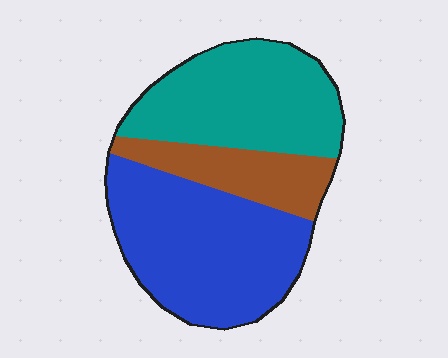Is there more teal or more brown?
Teal.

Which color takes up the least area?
Brown, at roughly 20%.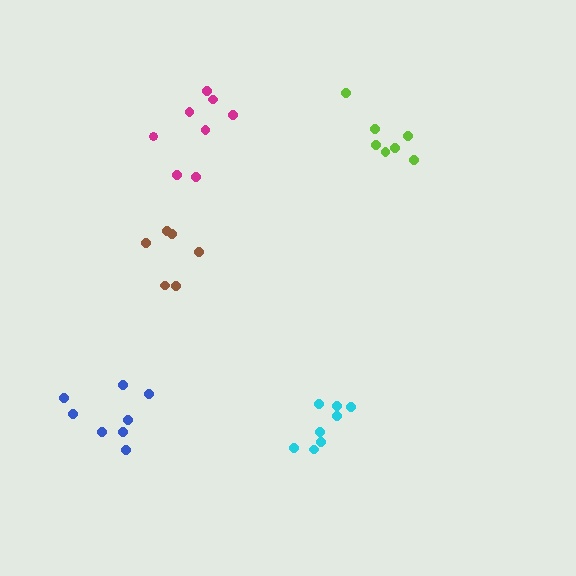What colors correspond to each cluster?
The clusters are colored: lime, brown, magenta, cyan, blue.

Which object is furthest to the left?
The blue cluster is leftmost.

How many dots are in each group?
Group 1: 7 dots, Group 2: 6 dots, Group 3: 8 dots, Group 4: 8 dots, Group 5: 8 dots (37 total).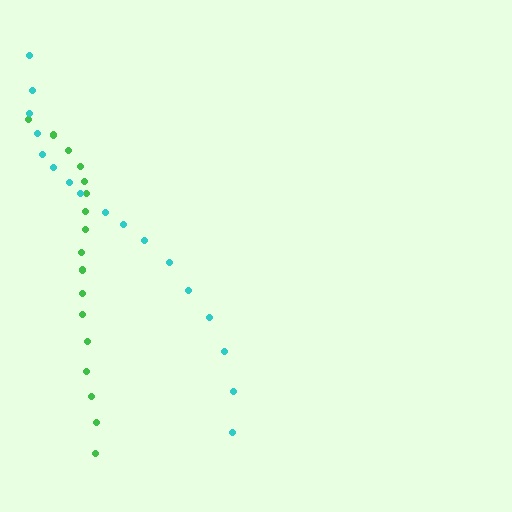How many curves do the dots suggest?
There are 2 distinct paths.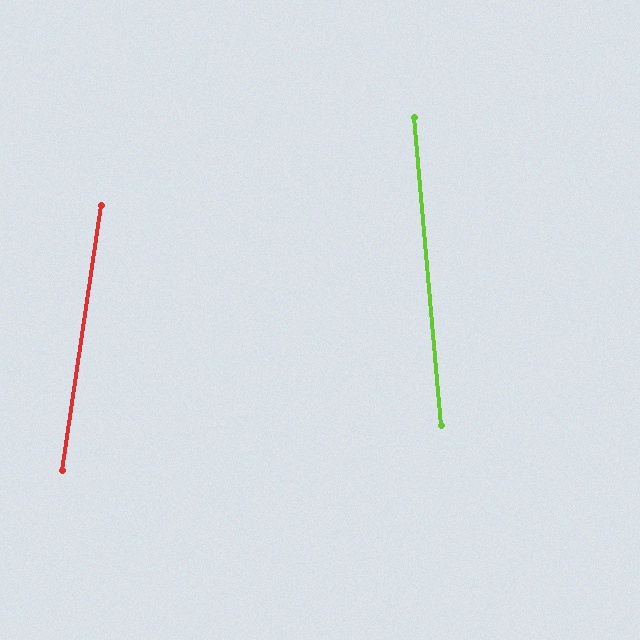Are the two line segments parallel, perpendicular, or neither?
Neither parallel nor perpendicular — they differ by about 13°.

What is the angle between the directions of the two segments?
Approximately 13 degrees.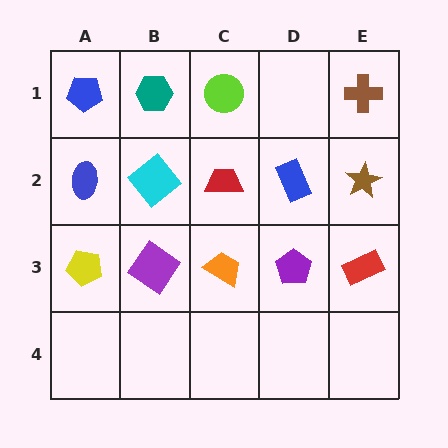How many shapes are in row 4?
0 shapes.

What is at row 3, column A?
A yellow pentagon.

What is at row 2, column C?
A red trapezoid.